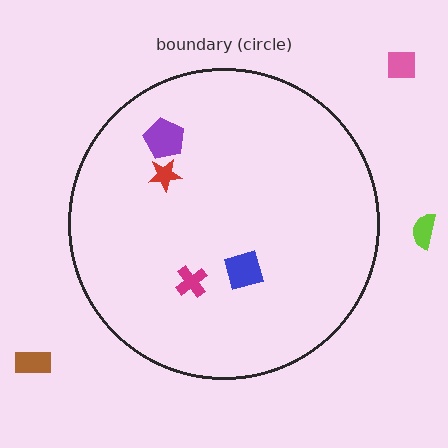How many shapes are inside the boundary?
4 inside, 3 outside.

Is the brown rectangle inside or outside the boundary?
Outside.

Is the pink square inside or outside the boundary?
Outside.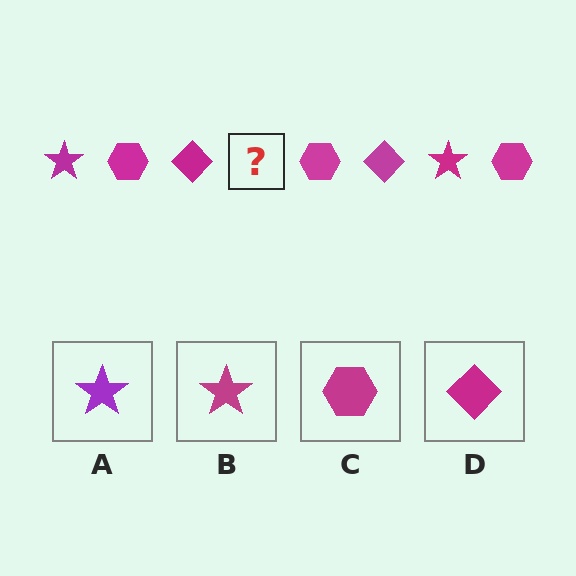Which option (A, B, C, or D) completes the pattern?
B.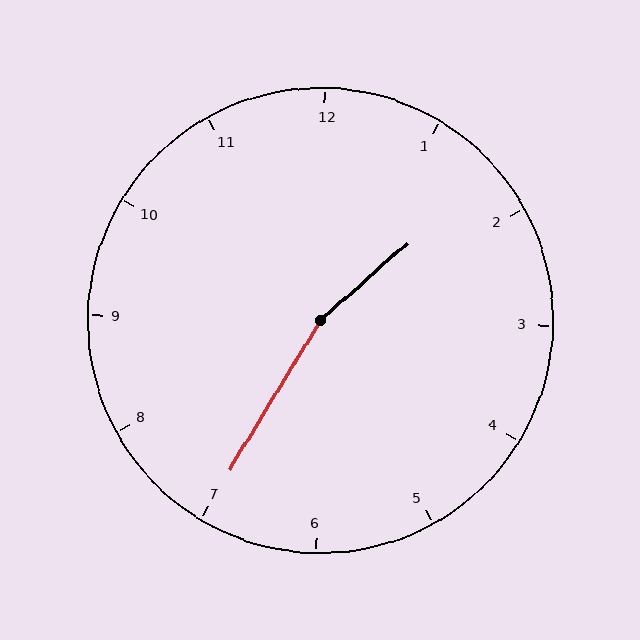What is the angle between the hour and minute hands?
Approximately 162 degrees.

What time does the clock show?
1:35.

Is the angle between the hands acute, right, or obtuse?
It is obtuse.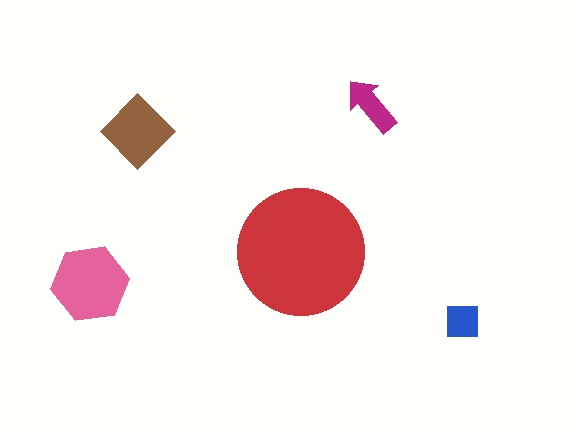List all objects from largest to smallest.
The red circle, the pink hexagon, the brown diamond, the magenta arrow, the blue square.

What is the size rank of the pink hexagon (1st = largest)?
2nd.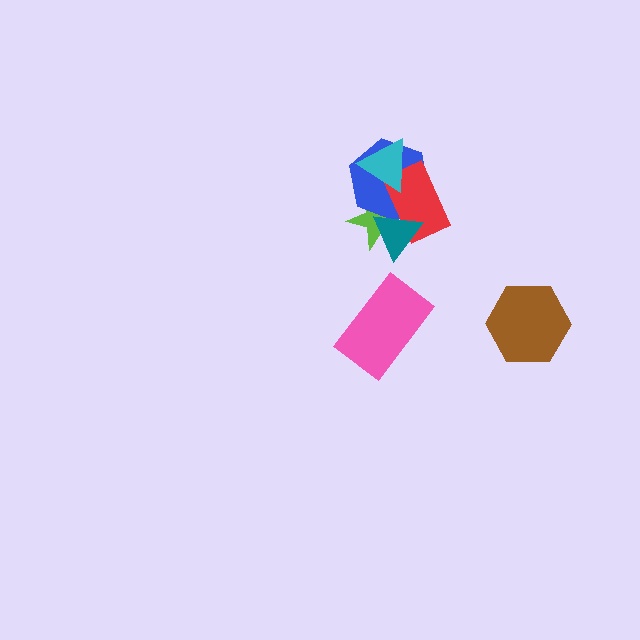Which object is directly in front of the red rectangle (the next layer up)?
The cyan triangle is directly in front of the red rectangle.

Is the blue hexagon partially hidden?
Yes, it is partially covered by another shape.